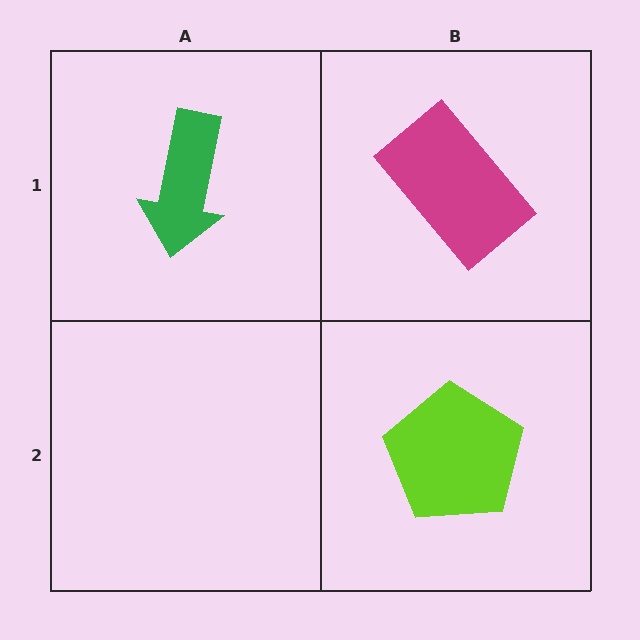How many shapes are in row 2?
1 shape.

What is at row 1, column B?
A magenta rectangle.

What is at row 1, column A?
A green arrow.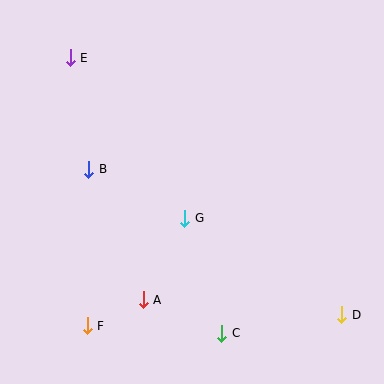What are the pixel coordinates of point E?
Point E is at (70, 58).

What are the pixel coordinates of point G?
Point G is at (185, 218).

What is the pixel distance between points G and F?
The distance between G and F is 146 pixels.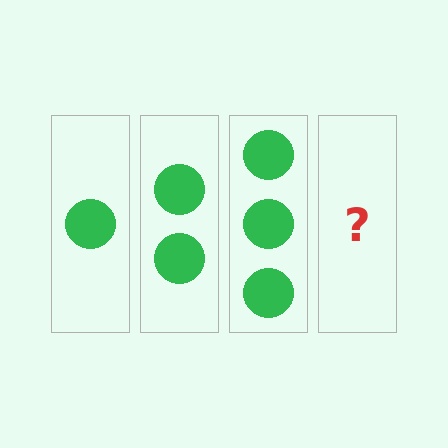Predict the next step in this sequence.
The next step is 4 circles.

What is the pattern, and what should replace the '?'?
The pattern is that each step adds one more circle. The '?' should be 4 circles.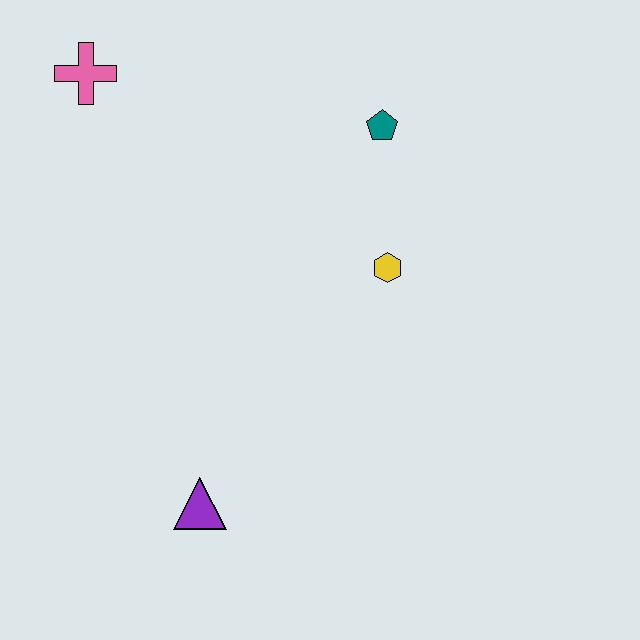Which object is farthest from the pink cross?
The purple triangle is farthest from the pink cross.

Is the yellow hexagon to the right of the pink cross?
Yes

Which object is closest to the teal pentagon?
The yellow hexagon is closest to the teal pentagon.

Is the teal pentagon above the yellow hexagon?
Yes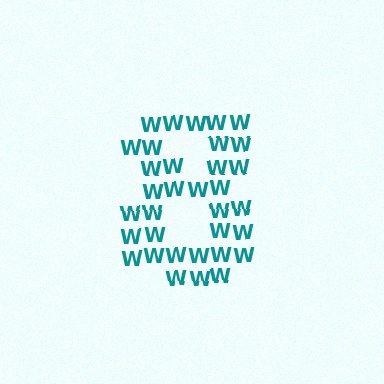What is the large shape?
The large shape is the digit 8.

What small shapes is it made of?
It is made of small letter W's.